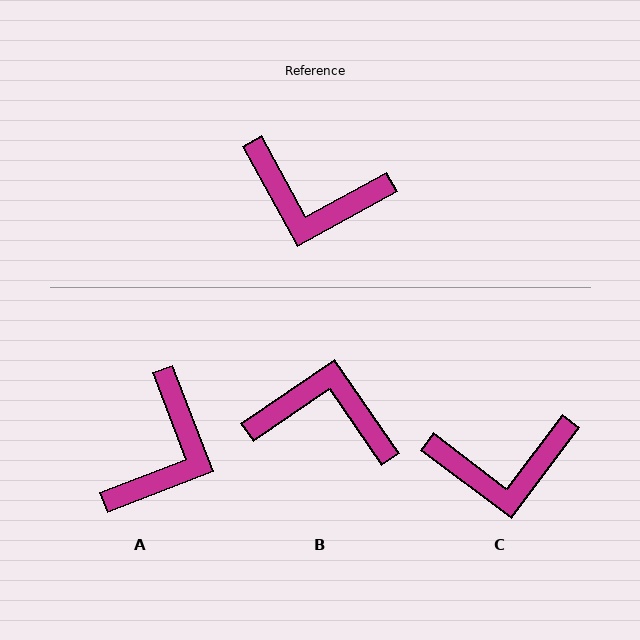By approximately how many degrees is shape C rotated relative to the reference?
Approximately 24 degrees counter-clockwise.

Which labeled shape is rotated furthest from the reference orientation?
B, about 174 degrees away.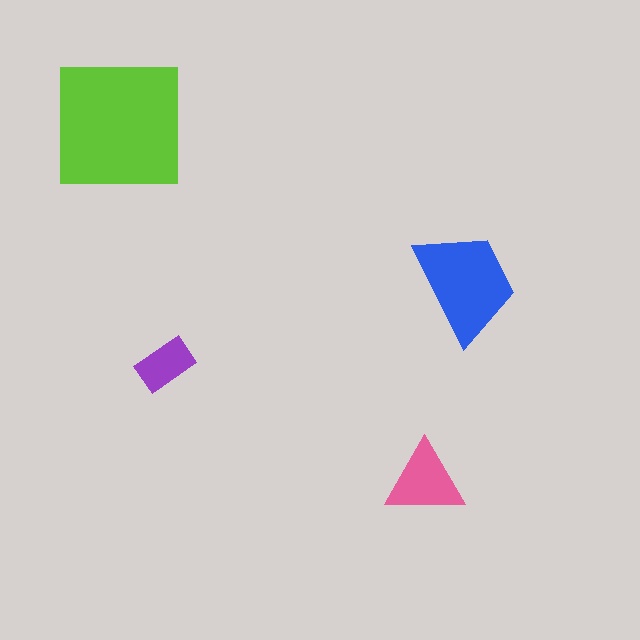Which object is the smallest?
The purple rectangle.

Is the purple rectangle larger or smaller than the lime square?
Smaller.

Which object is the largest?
The lime square.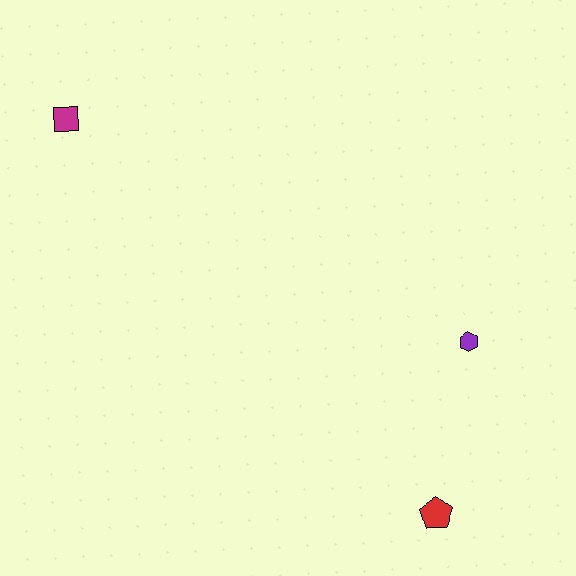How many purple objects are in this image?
There is 1 purple object.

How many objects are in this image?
There are 3 objects.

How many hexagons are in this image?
There is 1 hexagon.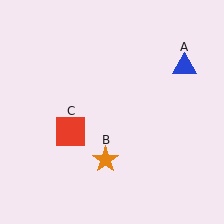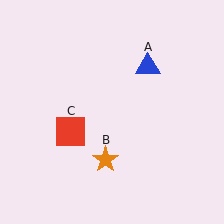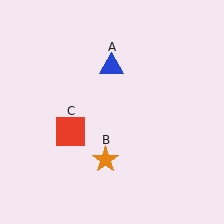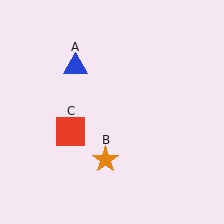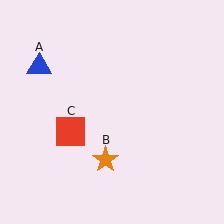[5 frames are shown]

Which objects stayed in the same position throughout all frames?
Orange star (object B) and red square (object C) remained stationary.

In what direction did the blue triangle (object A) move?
The blue triangle (object A) moved left.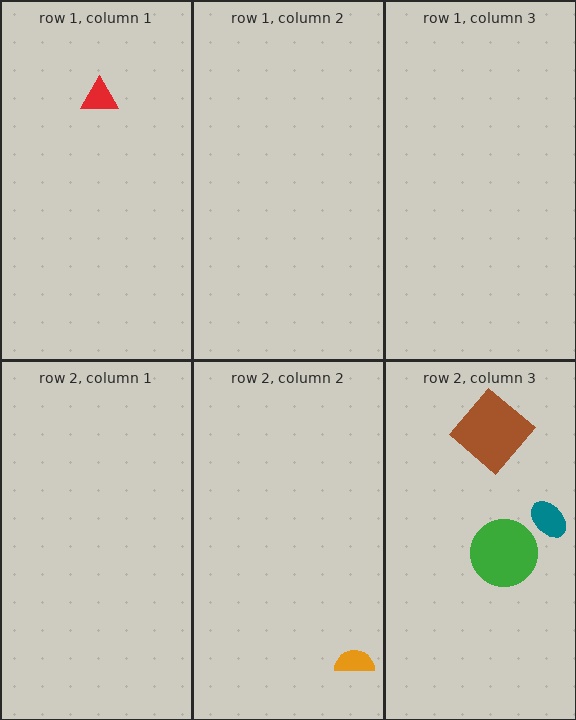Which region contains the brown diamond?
The row 2, column 3 region.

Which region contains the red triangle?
The row 1, column 1 region.